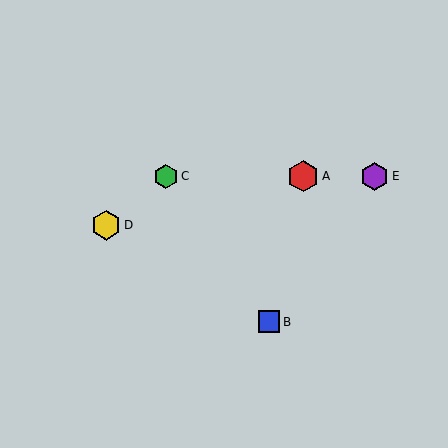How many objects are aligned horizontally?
3 objects (A, C, E) are aligned horizontally.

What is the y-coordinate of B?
Object B is at y≈322.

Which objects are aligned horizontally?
Objects A, C, E are aligned horizontally.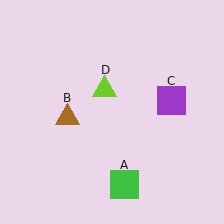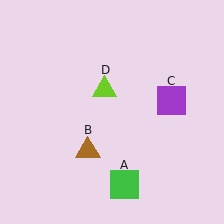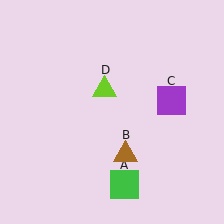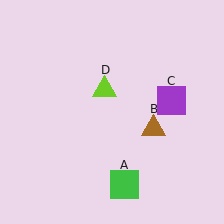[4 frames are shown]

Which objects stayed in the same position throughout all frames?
Green square (object A) and purple square (object C) and lime triangle (object D) remained stationary.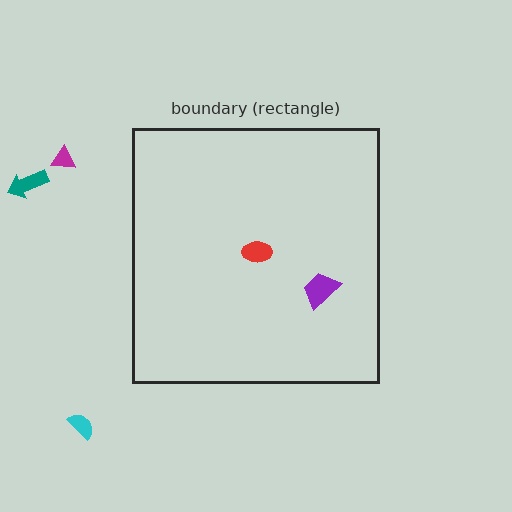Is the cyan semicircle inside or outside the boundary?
Outside.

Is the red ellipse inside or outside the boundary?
Inside.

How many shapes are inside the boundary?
2 inside, 3 outside.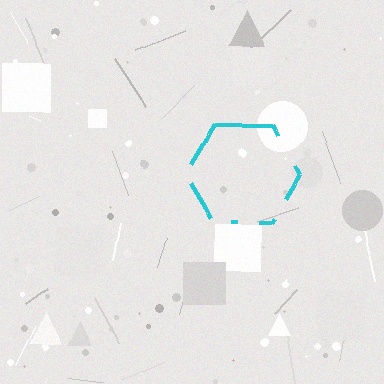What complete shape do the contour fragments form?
The contour fragments form a hexagon.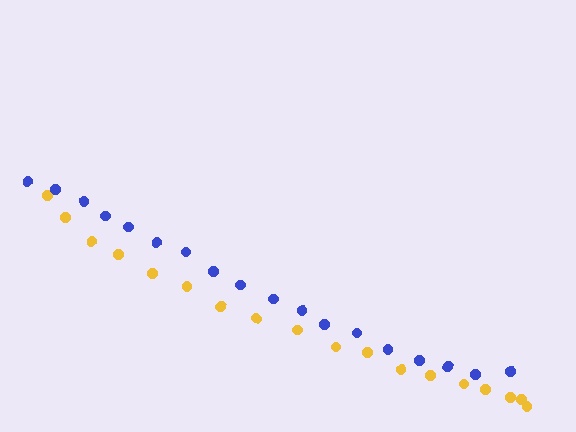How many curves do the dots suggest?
There are 2 distinct paths.